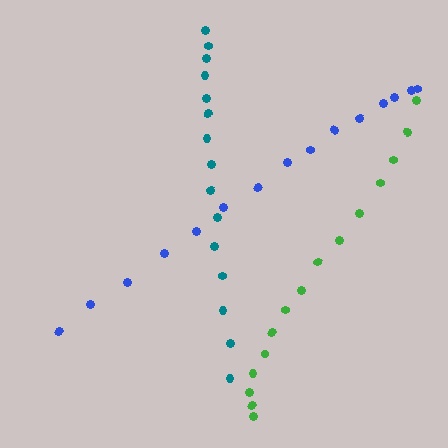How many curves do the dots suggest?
There are 3 distinct paths.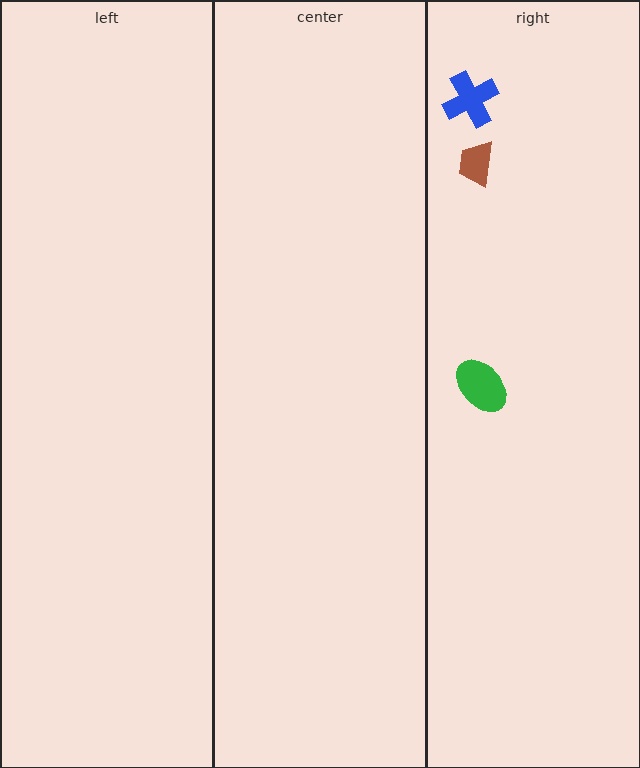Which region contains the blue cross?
The right region.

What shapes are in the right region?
The blue cross, the brown trapezoid, the green ellipse.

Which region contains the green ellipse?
The right region.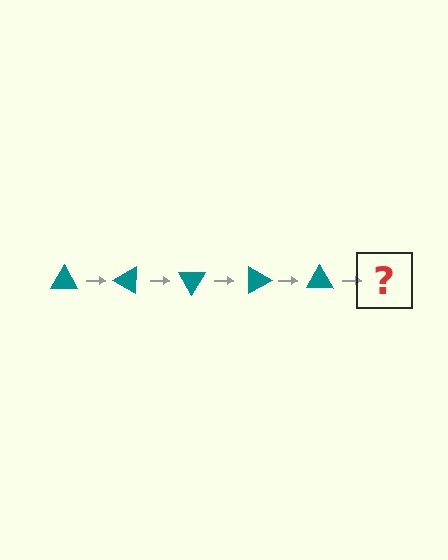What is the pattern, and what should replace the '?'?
The pattern is that the triangle rotates 30 degrees each step. The '?' should be a teal triangle rotated 150 degrees.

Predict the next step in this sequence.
The next step is a teal triangle rotated 150 degrees.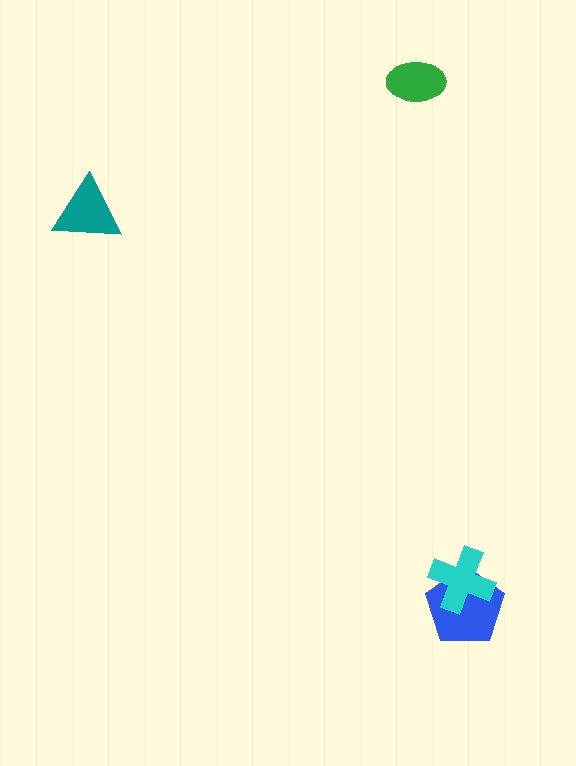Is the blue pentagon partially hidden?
Yes, it is partially covered by another shape.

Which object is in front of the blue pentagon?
The cyan cross is in front of the blue pentagon.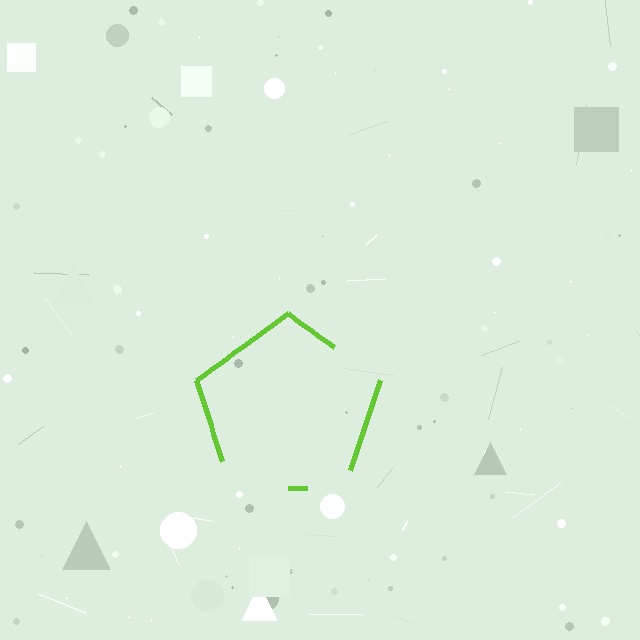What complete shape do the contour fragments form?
The contour fragments form a pentagon.